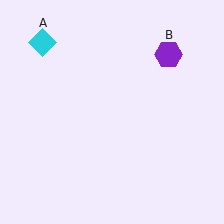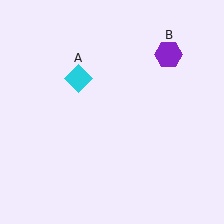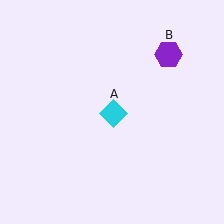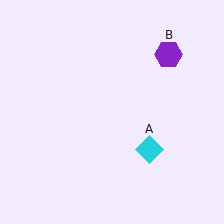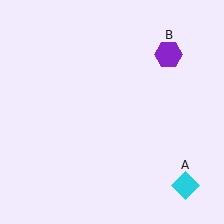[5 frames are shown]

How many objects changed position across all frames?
1 object changed position: cyan diamond (object A).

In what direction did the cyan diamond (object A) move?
The cyan diamond (object A) moved down and to the right.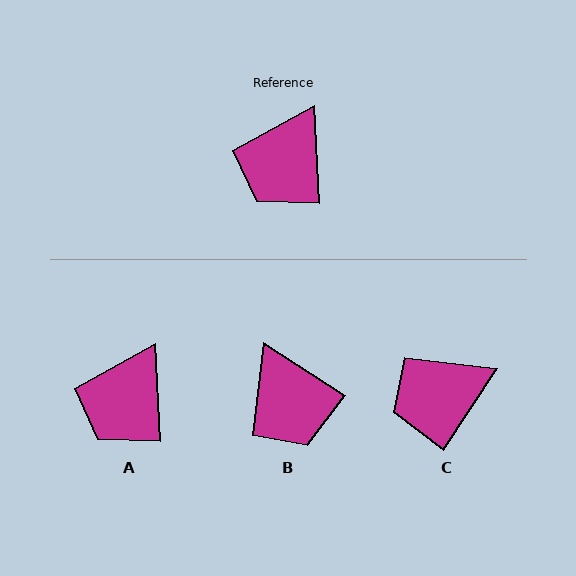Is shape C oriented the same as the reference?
No, it is off by about 36 degrees.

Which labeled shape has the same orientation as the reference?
A.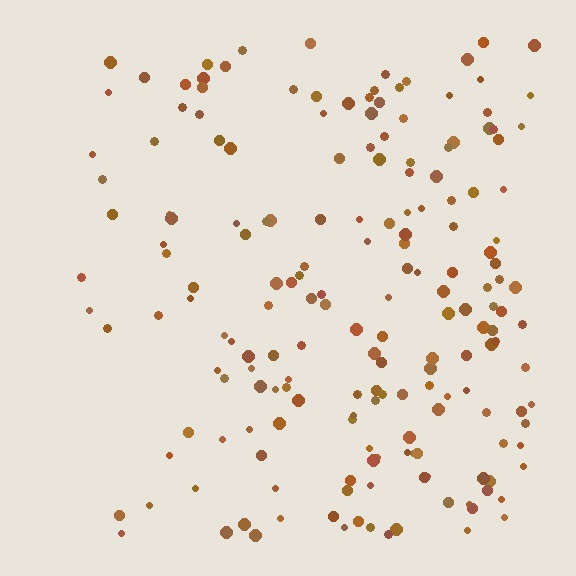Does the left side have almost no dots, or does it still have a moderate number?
Still a moderate number, just noticeably fewer than the right.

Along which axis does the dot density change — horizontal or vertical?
Horizontal.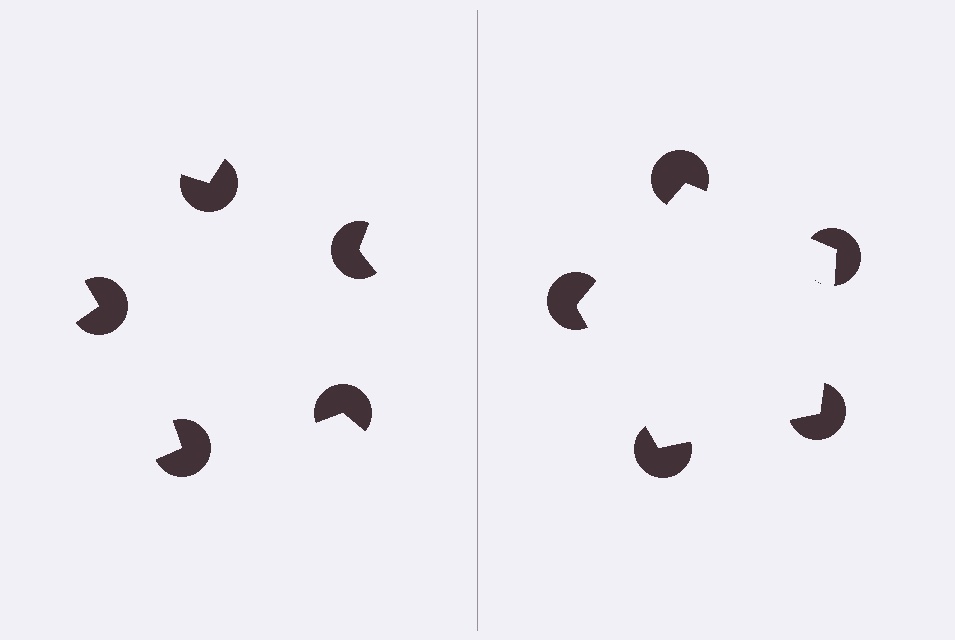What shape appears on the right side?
An illusory pentagon.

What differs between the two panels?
The pac-man discs are positioned identically on both sides; only the wedge orientations differ. On the right they align to a pentagon; on the left they are misaligned.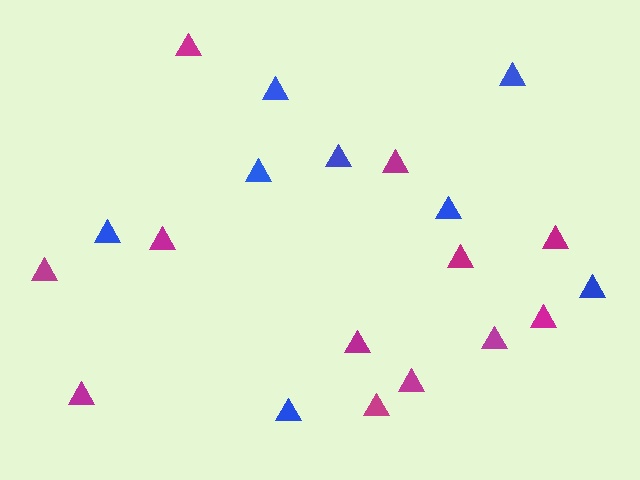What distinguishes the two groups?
There are 2 groups: one group of magenta triangles (12) and one group of blue triangles (8).